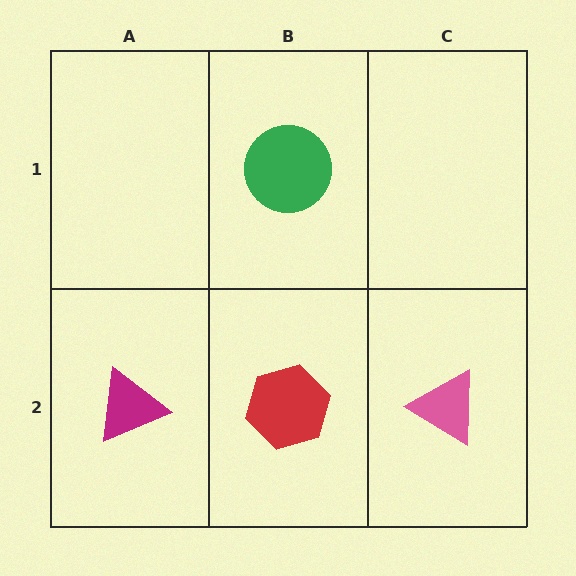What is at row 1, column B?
A green circle.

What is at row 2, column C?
A pink triangle.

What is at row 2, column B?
A red hexagon.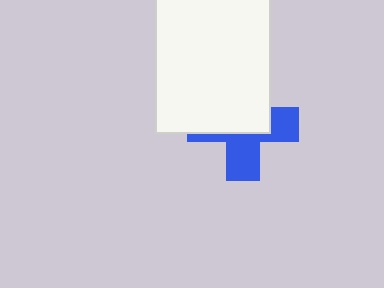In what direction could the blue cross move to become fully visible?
The blue cross could move down. That would shift it out from behind the white rectangle entirely.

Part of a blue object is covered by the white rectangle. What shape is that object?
It is a cross.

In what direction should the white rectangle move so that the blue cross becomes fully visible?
The white rectangle should move up. That is the shortest direction to clear the overlap and leave the blue cross fully visible.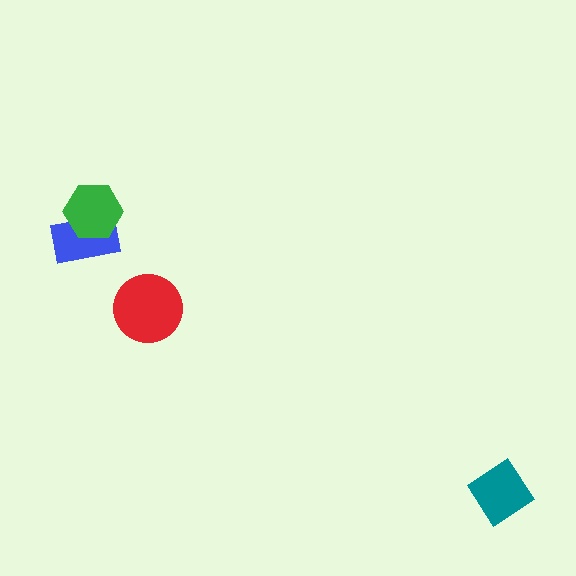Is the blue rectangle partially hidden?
Yes, it is partially covered by another shape.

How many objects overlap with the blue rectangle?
1 object overlaps with the blue rectangle.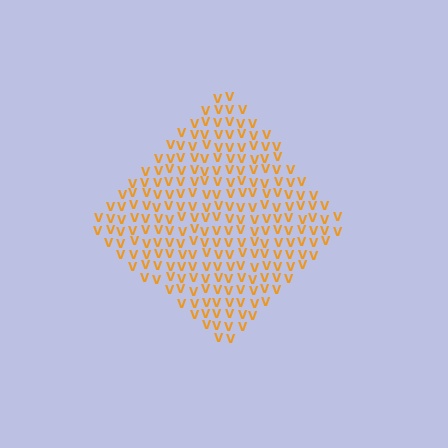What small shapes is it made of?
It is made of small letter V's.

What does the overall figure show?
The overall figure shows a diamond.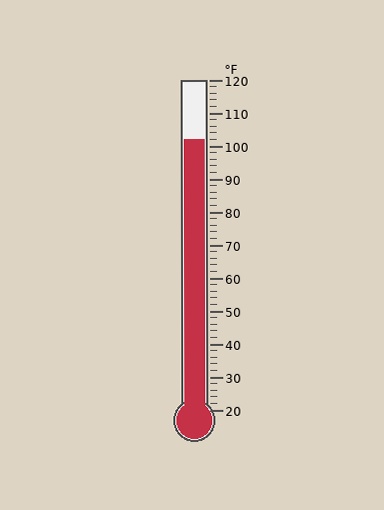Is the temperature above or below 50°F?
The temperature is above 50°F.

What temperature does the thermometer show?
The thermometer shows approximately 102°F.